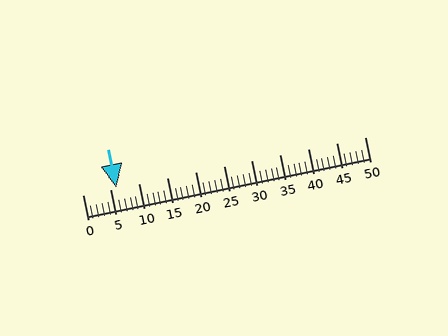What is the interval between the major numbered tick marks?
The major tick marks are spaced 5 units apart.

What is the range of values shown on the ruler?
The ruler shows values from 0 to 50.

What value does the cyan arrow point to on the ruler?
The cyan arrow points to approximately 6.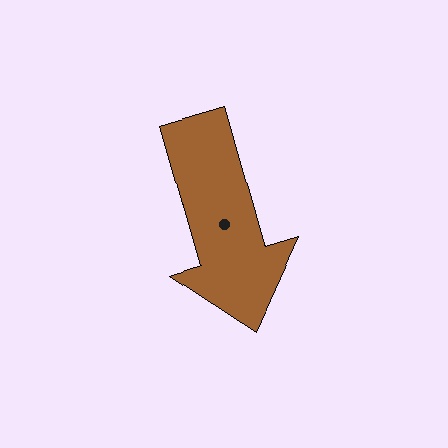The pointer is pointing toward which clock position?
Roughly 5 o'clock.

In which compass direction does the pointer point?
South.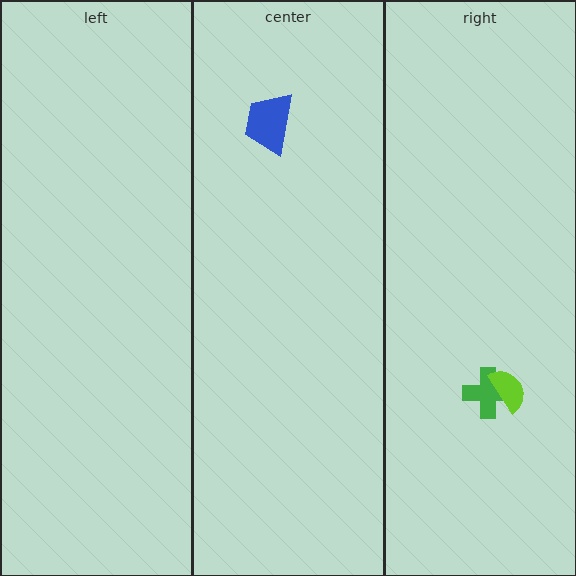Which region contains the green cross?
The right region.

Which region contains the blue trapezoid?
The center region.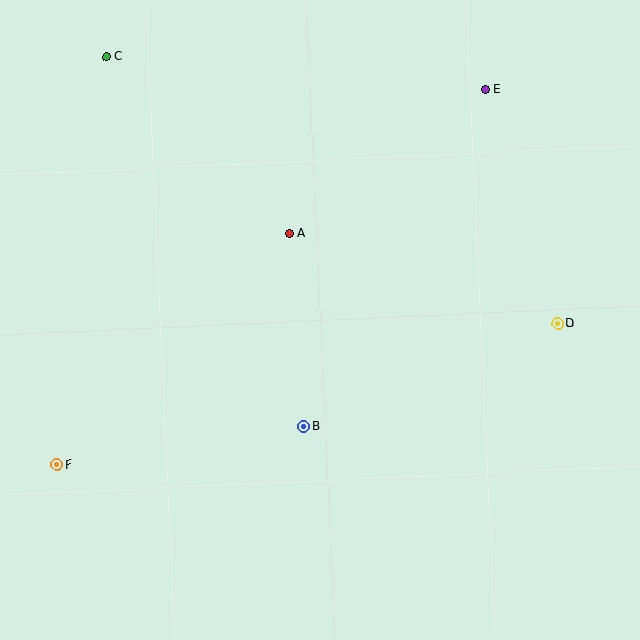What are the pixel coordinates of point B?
Point B is at (304, 426).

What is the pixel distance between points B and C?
The distance between B and C is 419 pixels.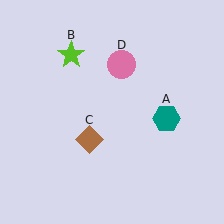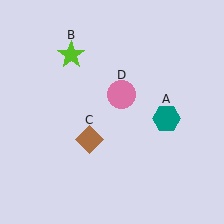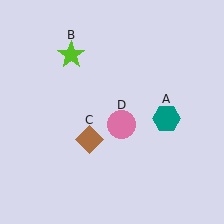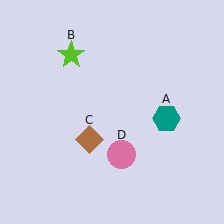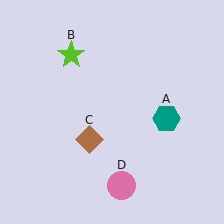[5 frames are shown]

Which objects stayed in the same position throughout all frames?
Teal hexagon (object A) and lime star (object B) and brown diamond (object C) remained stationary.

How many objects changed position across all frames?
1 object changed position: pink circle (object D).